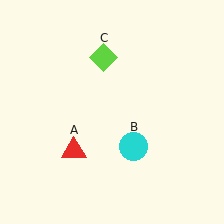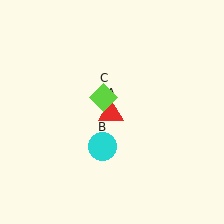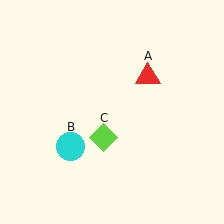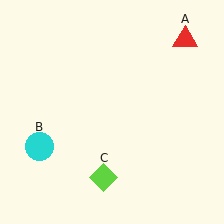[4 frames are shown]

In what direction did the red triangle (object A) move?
The red triangle (object A) moved up and to the right.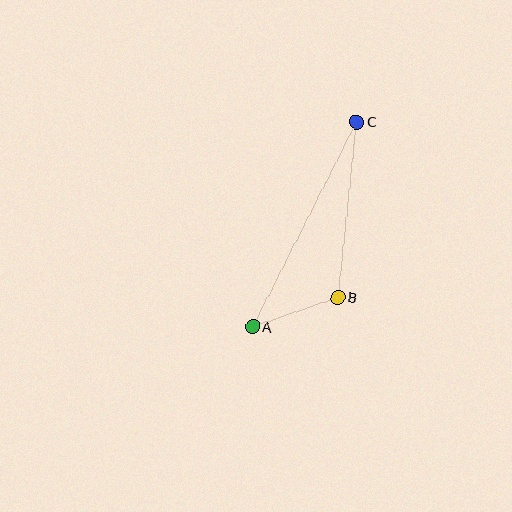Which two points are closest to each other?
Points A and B are closest to each other.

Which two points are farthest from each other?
Points A and C are farthest from each other.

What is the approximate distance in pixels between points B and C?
The distance between B and C is approximately 176 pixels.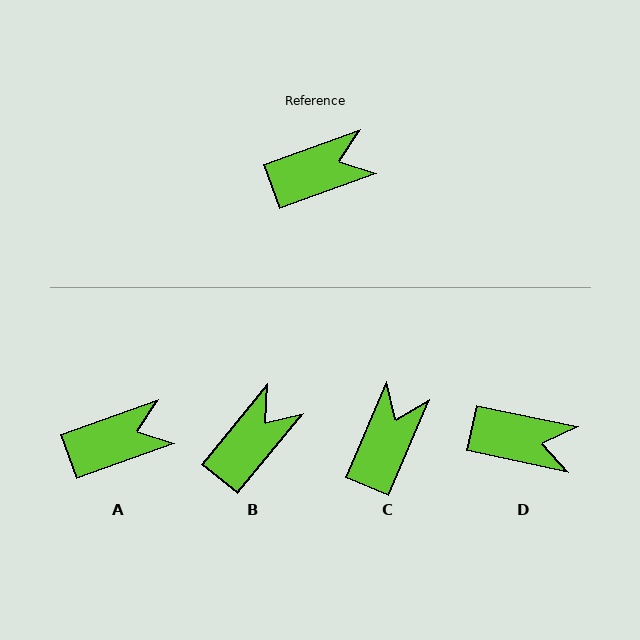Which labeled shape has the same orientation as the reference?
A.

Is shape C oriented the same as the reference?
No, it is off by about 47 degrees.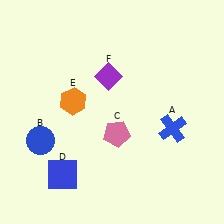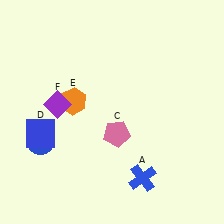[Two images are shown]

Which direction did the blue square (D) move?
The blue square (D) moved up.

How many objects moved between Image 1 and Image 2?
3 objects moved between the two images.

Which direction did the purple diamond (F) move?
The purple diamond (F) moved left.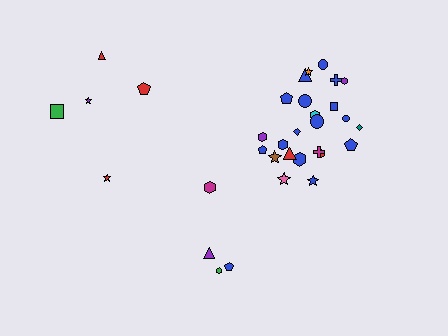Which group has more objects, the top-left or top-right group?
The top-right group.